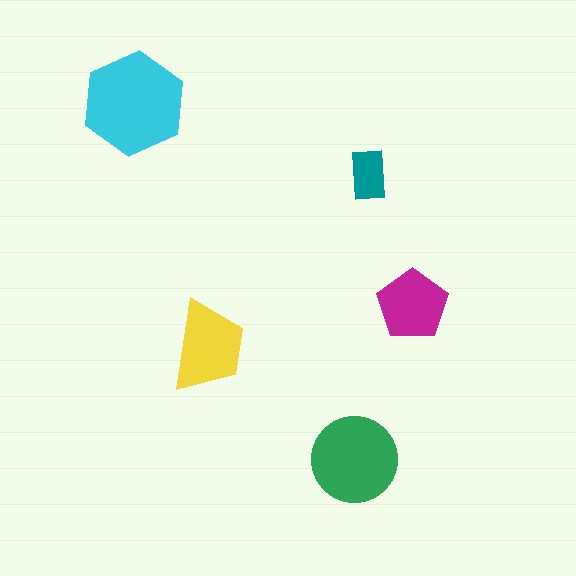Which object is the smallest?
The teal rectangle.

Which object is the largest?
The cyan hexagon.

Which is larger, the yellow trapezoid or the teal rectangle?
The yellow trapezoid.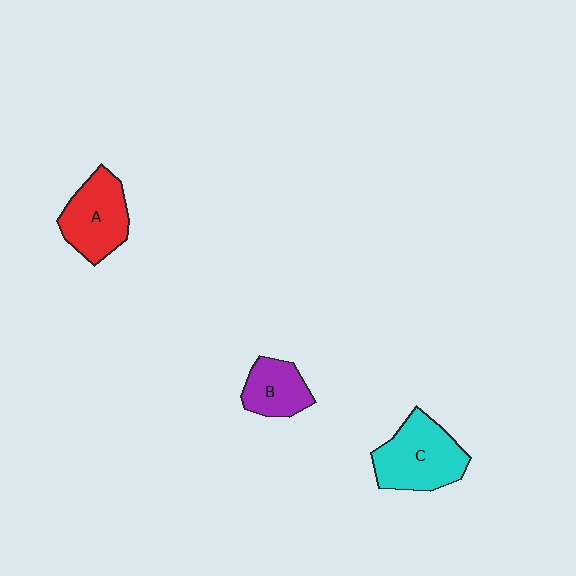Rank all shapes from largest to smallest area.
From largest to smallest: C (cyan), A (red), B (purple).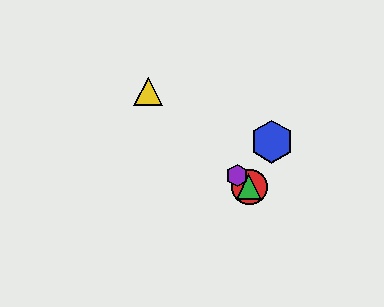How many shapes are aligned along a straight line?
4 shapes (the red circle, the green triangle, the yellow triangle, the purple hexagon) are aligned along a straight line.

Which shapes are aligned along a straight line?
The red circle, the green triangle, the yellow triangle, the purple hexagon are aligned along a straight line.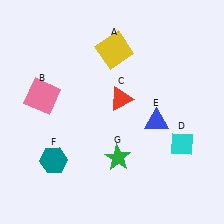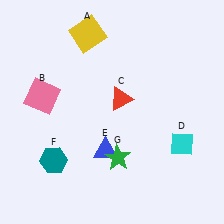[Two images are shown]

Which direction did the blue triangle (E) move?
The blue triangle (E) moved left.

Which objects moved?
The objects that moved are: the yellow square (A), the blue triangle (E).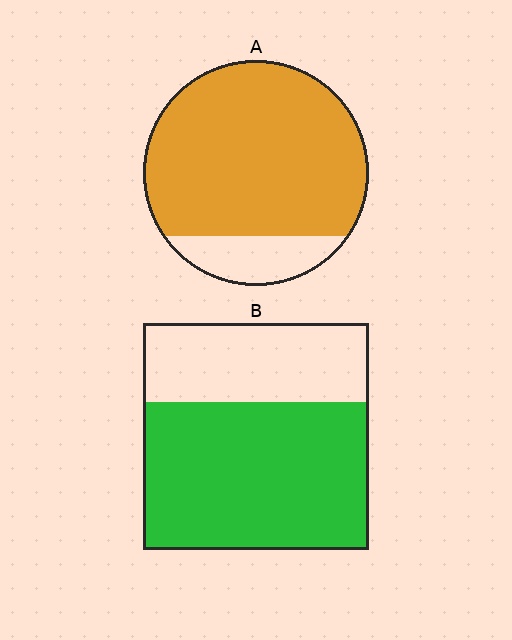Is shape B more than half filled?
Yes.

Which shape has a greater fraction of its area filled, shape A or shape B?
Shape A.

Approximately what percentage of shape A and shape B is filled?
A is approximately 85% and B is approximately 65%.